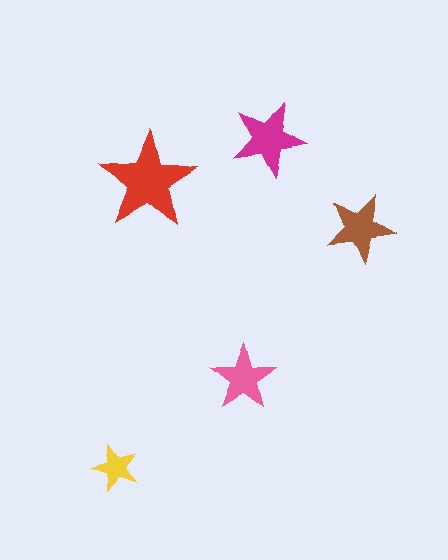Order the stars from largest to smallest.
the red one, the magenta one, the brown one, the pink one, the yellow one.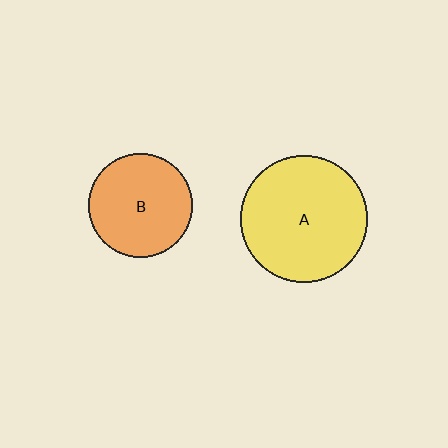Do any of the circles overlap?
No, none of the circles overlap.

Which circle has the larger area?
Circle A (yellow).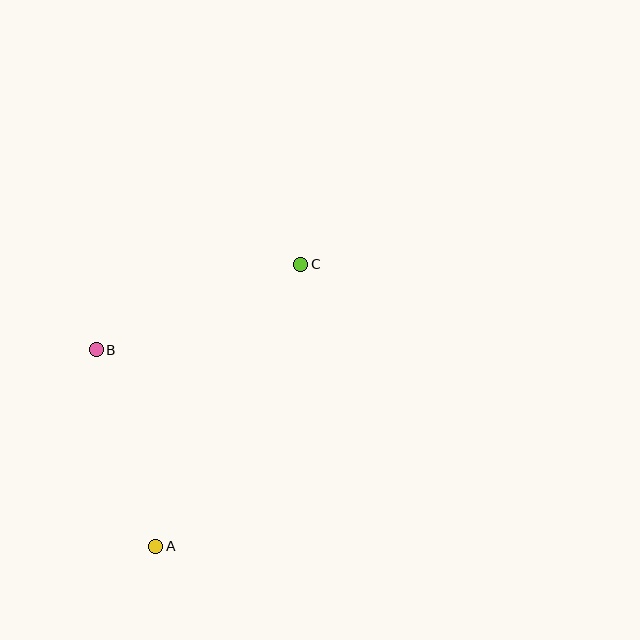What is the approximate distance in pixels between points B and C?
The distance between B and C is approximately 221 pixels.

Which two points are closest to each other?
Points A and B are closest to each other.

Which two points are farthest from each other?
Points A and C are farthest from each other.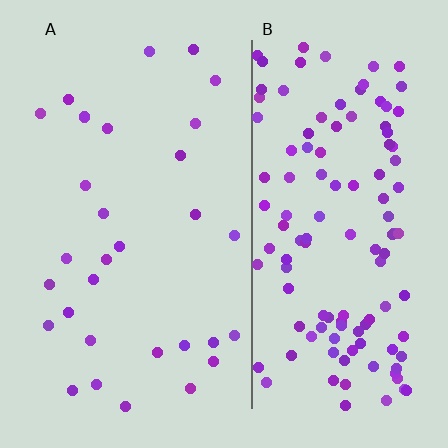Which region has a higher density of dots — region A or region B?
B (the right).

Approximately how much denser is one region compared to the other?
Approximately 4.1× — region B over region A.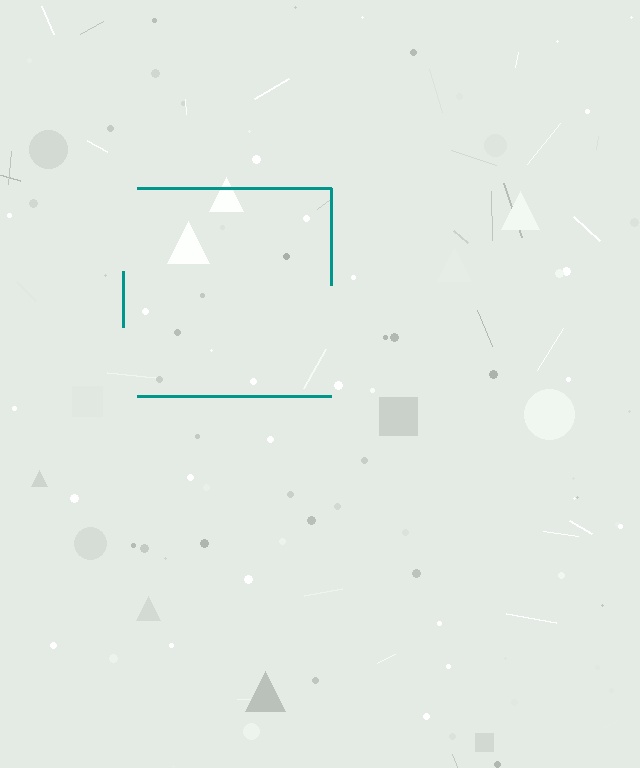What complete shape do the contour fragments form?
The contour fragments form a square.